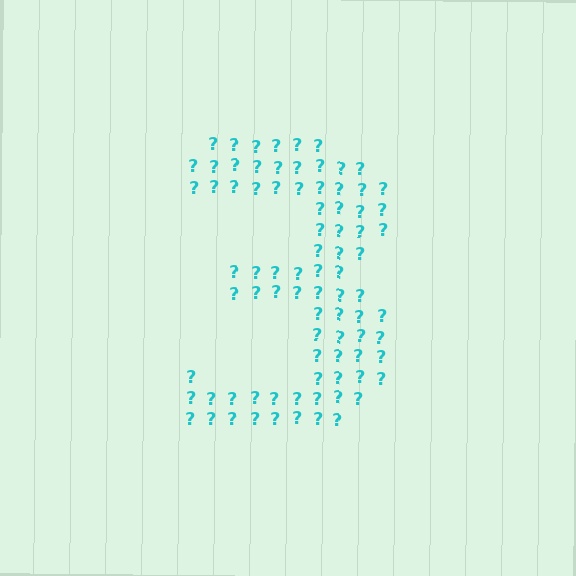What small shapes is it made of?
It is made of small question marks.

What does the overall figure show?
The overall figure shows the digit 3.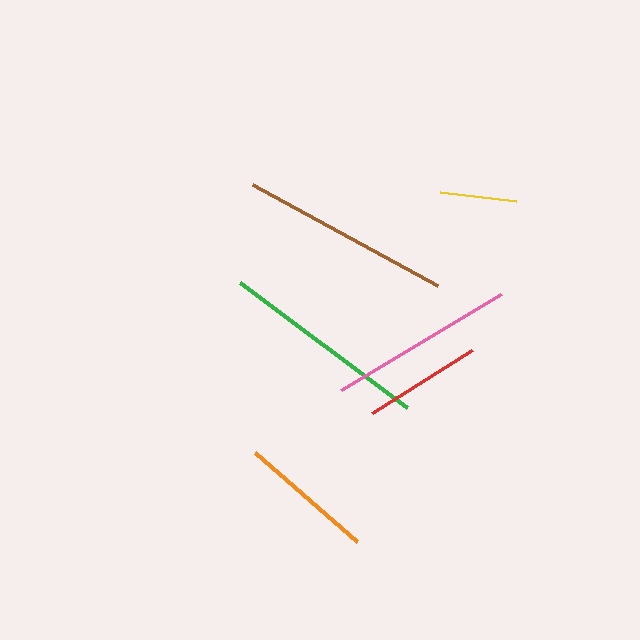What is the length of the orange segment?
The orange segment is approximately 135 pixels long.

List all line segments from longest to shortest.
From longest to shortest: brown, green, pink, orange, red, yellow.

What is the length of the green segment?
The green segment is approximately 209 pixels long.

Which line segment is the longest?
The brown line is the longest at approximately 212 pixels.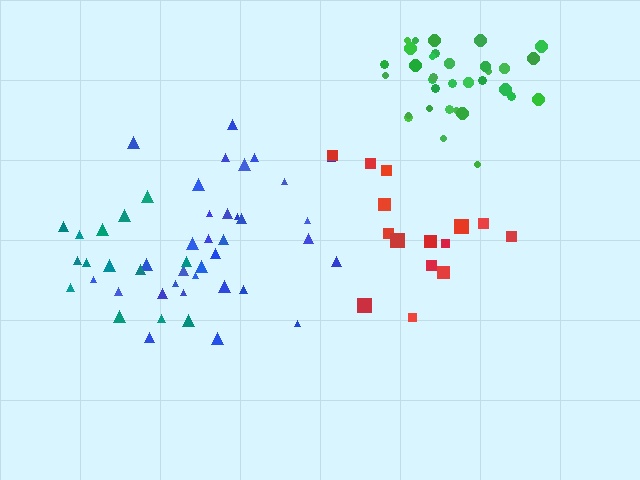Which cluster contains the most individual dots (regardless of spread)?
Blue (33).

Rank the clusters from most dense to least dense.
green, blue, teal, red.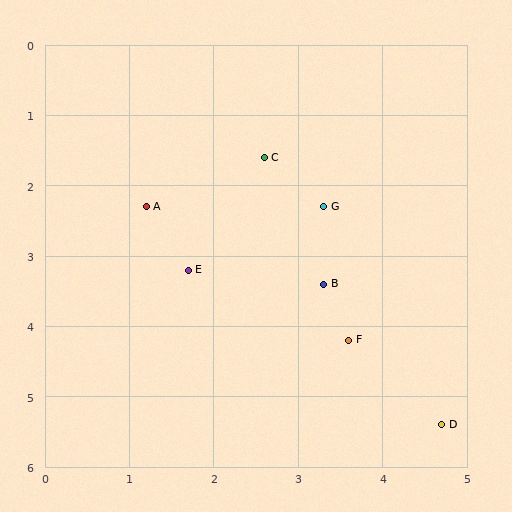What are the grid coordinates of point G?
Point G is at approximately (3.3, 2.3).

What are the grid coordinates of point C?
Point C is at approximately (2.6, 1.6).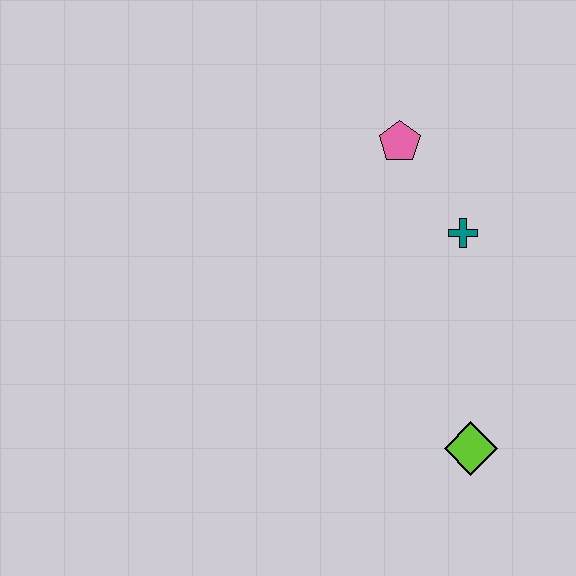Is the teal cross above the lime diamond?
Yes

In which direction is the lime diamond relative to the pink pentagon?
The lime diamond is below the pink pentagon.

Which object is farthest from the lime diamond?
The pink pentagon is farthest from the lime diamond.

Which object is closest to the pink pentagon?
The teal cross is closest to the pink pentagon.